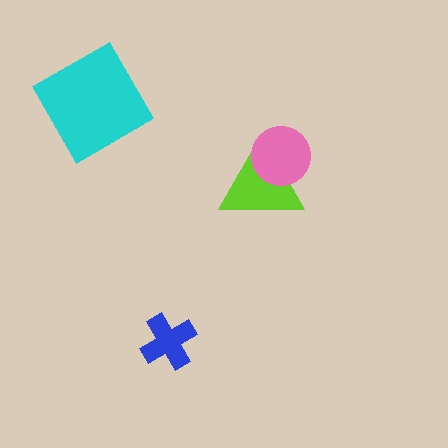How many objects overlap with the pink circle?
1 object overlaps with the pink circle.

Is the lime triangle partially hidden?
Yes, it is partially covered by another shape.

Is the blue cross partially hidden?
No, no other shape covers it.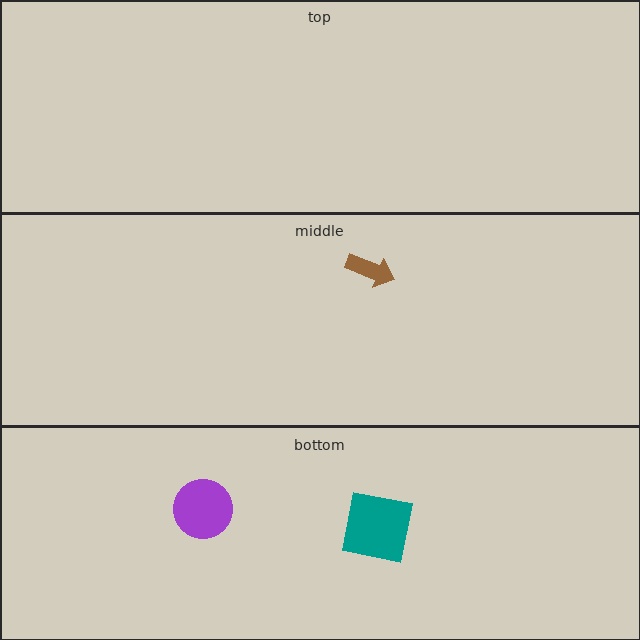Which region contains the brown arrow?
The middle region.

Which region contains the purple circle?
The bottom region.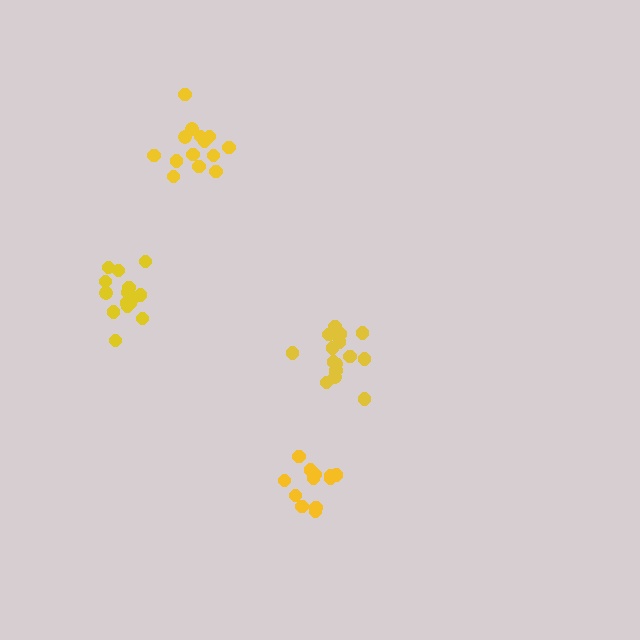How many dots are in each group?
Group 1: 12 dots, Group 2: 15 dots, Group 3: 14 dots, Group 4: 15 dots (56 total).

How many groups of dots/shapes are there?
There are 4 groups.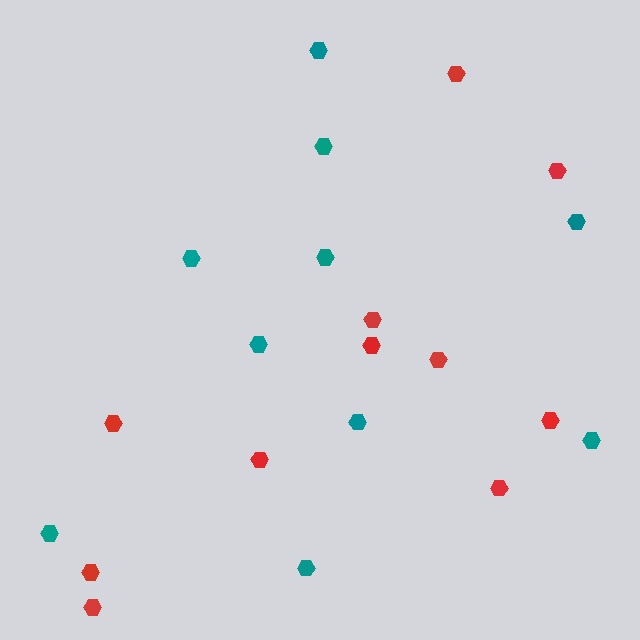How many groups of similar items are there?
There are 2 groups: one group of red hexagons (11) and one group of teal hexagons (10).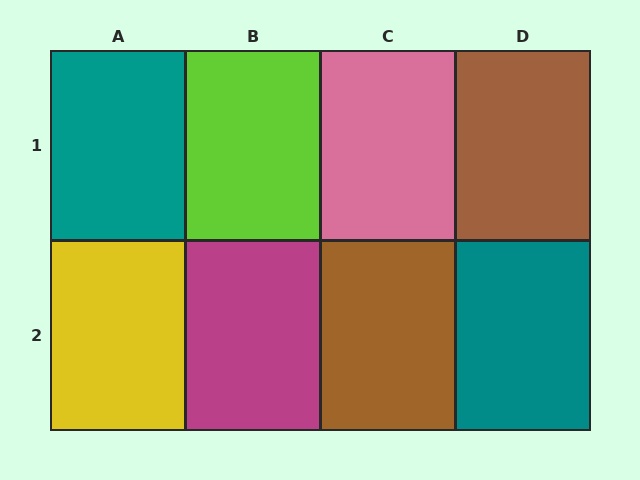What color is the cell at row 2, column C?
Brown.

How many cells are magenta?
1 cell is magenta.